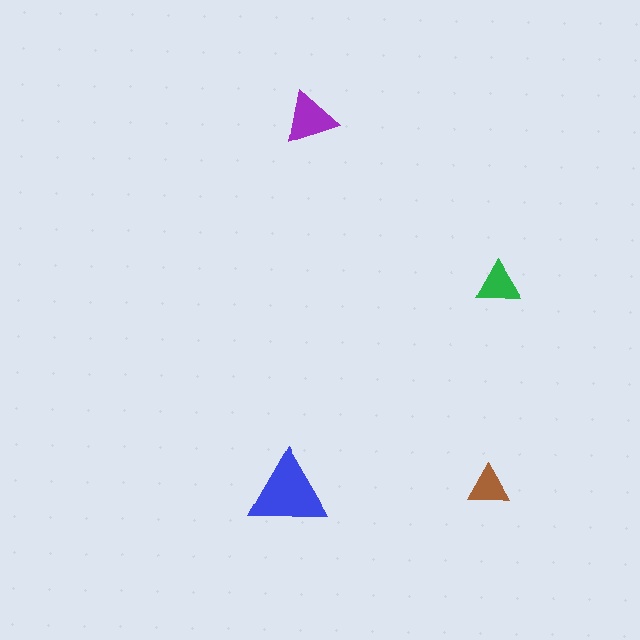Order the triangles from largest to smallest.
the blue one, the purple one, the green one, the brown one.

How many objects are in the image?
There are 4 objects in the image.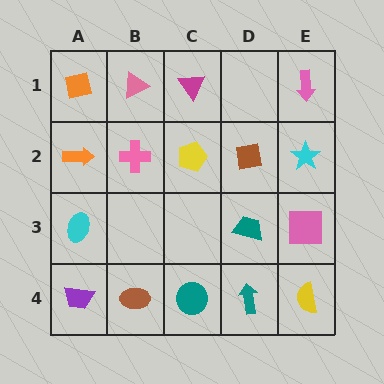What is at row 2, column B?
A pink cross.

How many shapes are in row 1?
4 shapes.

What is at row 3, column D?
A teal trapezoid.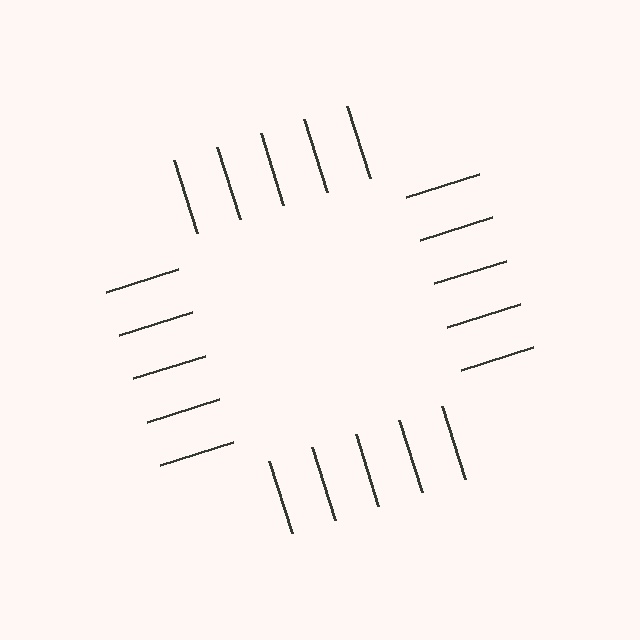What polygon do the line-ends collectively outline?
An illusory square — the line segments terminate on its edges but no continuous stroke is drawn.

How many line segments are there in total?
20 — 5 along each of the 4 edges.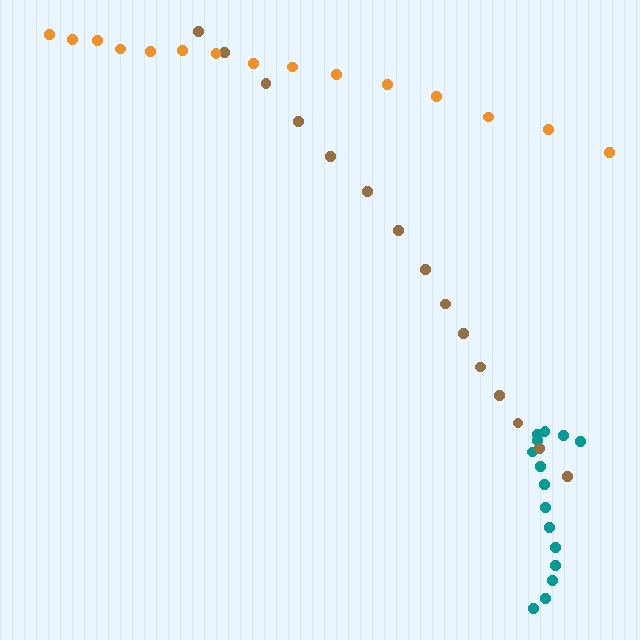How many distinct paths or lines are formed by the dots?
There are 3 distinct paths.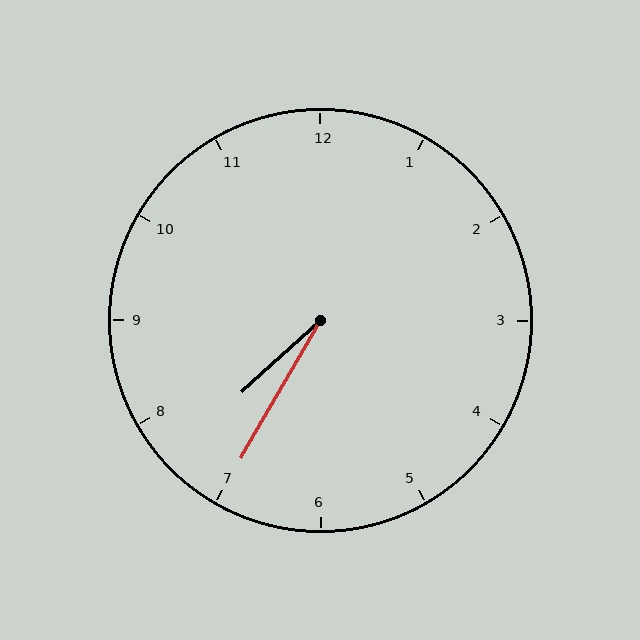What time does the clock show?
7:35.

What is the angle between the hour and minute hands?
Approximately 18 degrees.